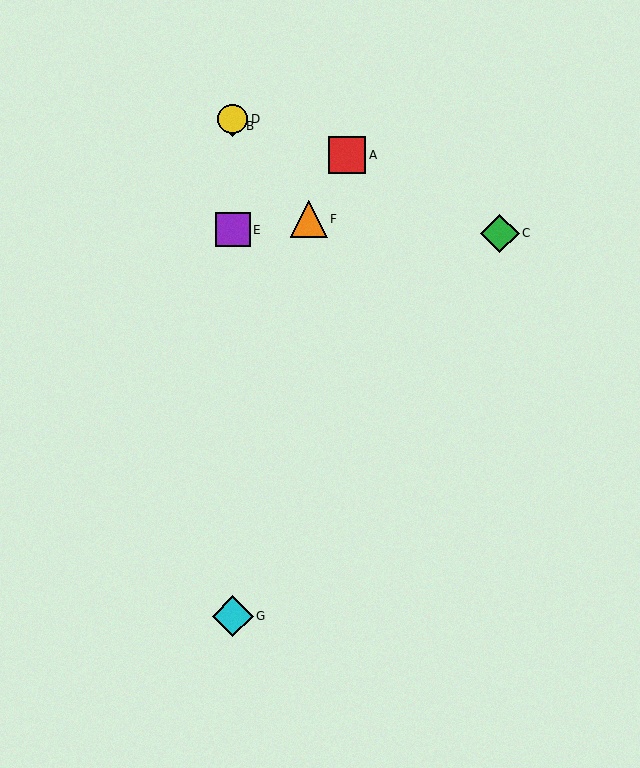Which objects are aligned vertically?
Objects B, D, E, G are aligned vertically.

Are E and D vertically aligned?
Yes, both are at x≈233.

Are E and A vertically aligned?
No, E is at x≈233 and A is at x≈347.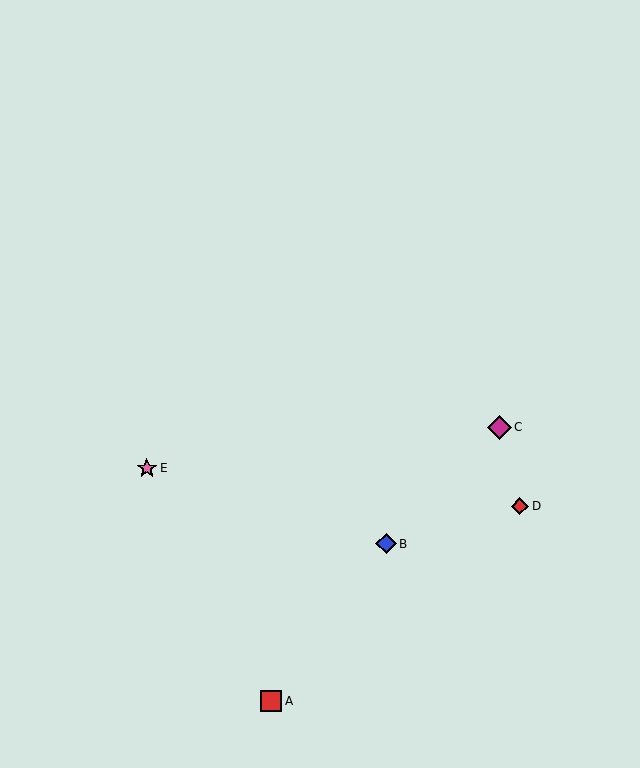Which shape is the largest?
The magenta diamond (labeled C) is the largest.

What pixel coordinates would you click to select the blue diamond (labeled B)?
Click at (386, 544) to select the blue diamond B.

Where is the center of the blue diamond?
The center of the blue diamond is at (386, 544).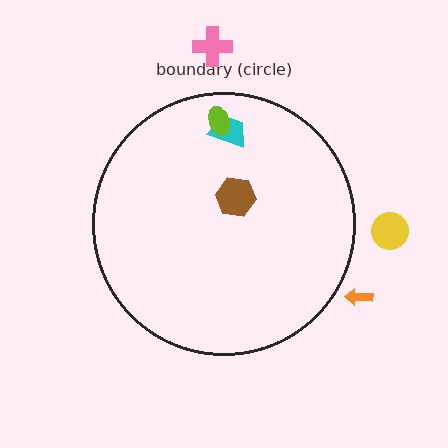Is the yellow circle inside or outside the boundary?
Outside.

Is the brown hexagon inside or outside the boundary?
Inside.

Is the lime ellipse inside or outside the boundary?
Inside.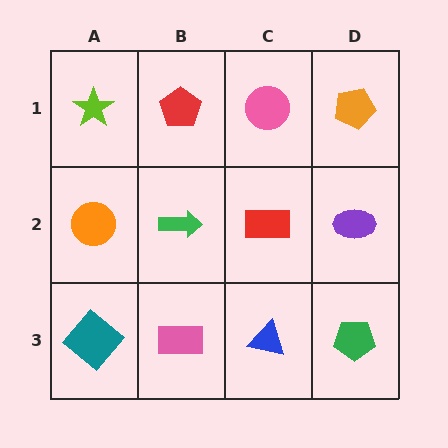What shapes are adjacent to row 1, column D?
A purple ellipse (row 2, column D), a pink circle (row 1, column C).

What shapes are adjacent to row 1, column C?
A red rectangle (row 2, column C), a red pentagon (row 1, column B), an orange pentagon (row 1, column D).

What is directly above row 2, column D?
An orange pentagon.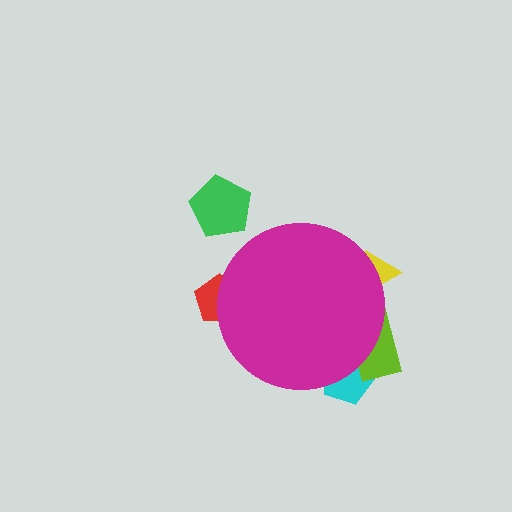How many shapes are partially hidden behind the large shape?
4 shapes are partially hidden.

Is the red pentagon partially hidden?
Yes, the red pentagon is partially hidden behind the magenta circle.